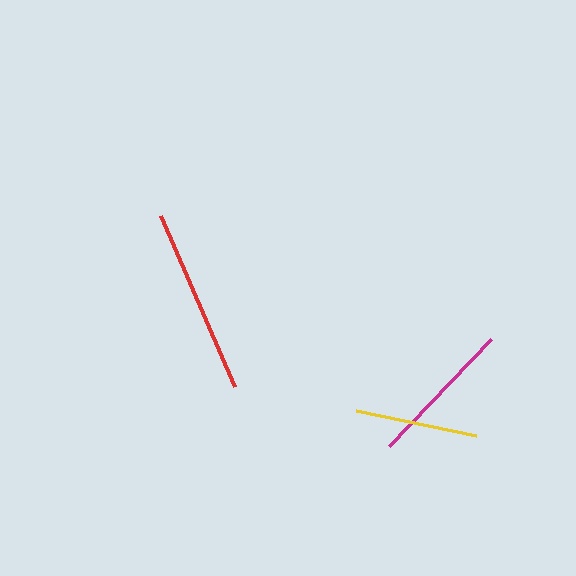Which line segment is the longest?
The red line is the longest at approximately 187 pixels.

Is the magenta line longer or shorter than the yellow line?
The magenta line is longer than the yellow line.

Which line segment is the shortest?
The yellow line is the shortest at approximately 122 pixels.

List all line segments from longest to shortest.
From longest to shortest: red, magenta, yellow.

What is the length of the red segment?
The red segment is approximately 187 pixels long.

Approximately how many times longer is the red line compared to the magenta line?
The red line is approximately 1.3 times the length of the magenta line.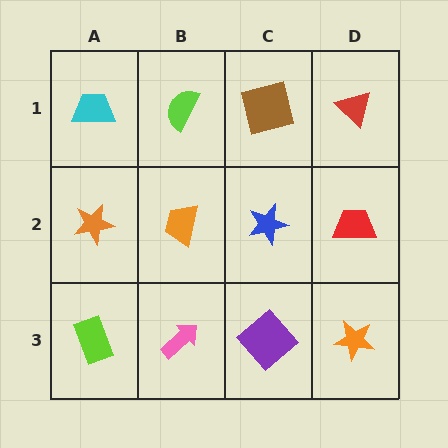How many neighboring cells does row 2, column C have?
4.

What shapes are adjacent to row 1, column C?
A blue star (row 2, column C), a lime semicircle (row 1, column B), a red triangle (row 1, column D).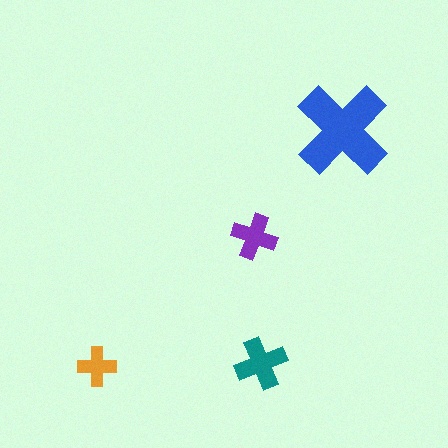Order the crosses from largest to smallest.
the blue one, the teal one, the purple one, the orange one.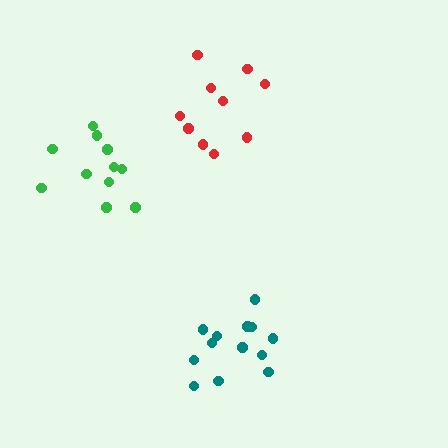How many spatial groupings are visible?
There are 3 spatial groupings.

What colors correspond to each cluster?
The clusters are colored: teal, red, green.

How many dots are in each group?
Group 1: 13 dots, Group 2: 10 dots, Group 3: 11 dots (34 total).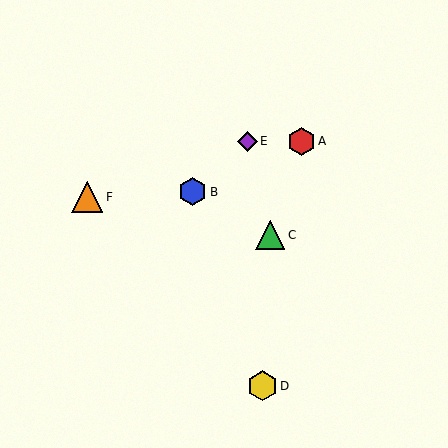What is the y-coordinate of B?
Object B is at y≈192.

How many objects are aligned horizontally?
2 objects (A, E) are aligned horizontally.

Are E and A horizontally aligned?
Yes, both are at y≈141.